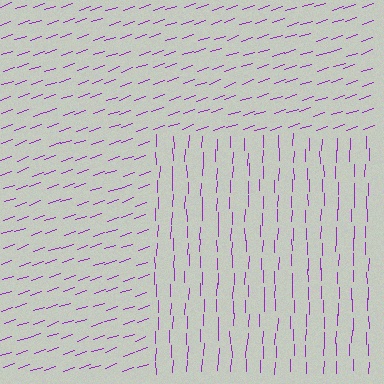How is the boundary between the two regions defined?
The boundary is defined purely by a change in line orientation (approximately 70 degrees difference). All lines are the same color and thickness.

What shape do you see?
I see a rectangle.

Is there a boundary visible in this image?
Yes, there is a texture boundary formed by a change in line orientation.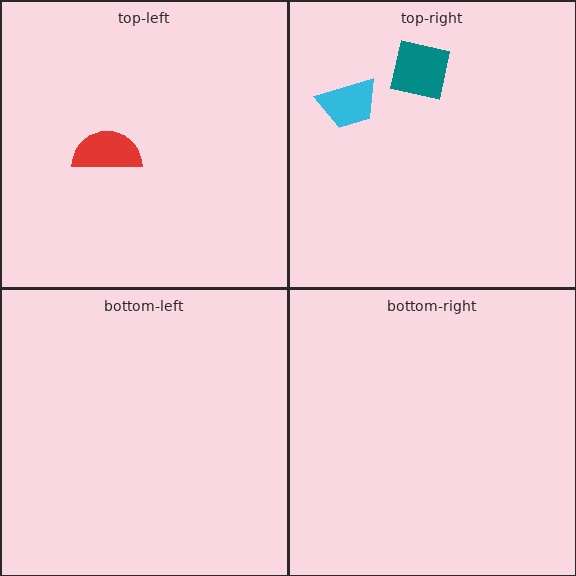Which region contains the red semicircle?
The top-left region.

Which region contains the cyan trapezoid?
The top-right region.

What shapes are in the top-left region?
The red semicircle.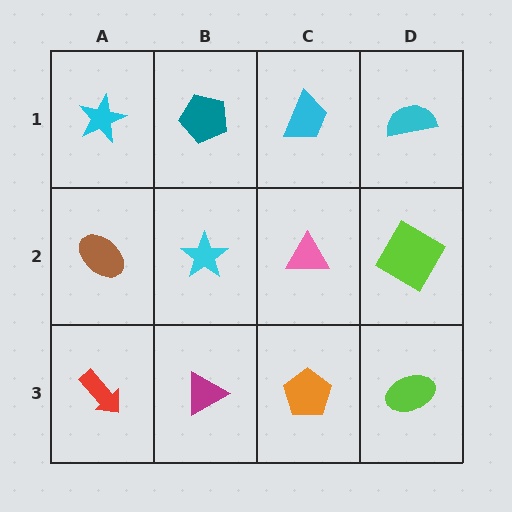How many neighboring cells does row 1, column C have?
3.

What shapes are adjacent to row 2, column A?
A cyan star (row 1, column A), a red arrow (row 3, column A), a cyan star (row 2, column B).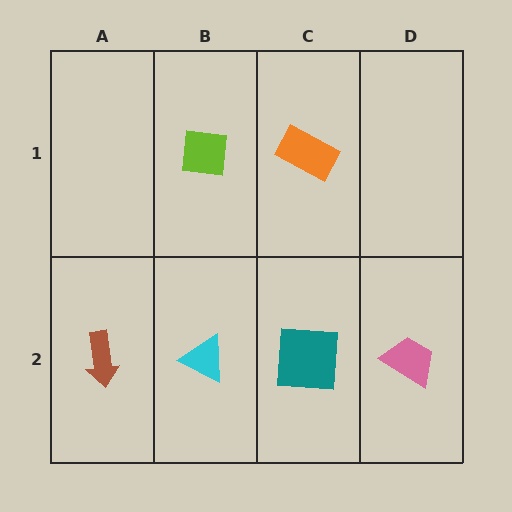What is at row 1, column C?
An orange rectangle.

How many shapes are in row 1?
2 shapes.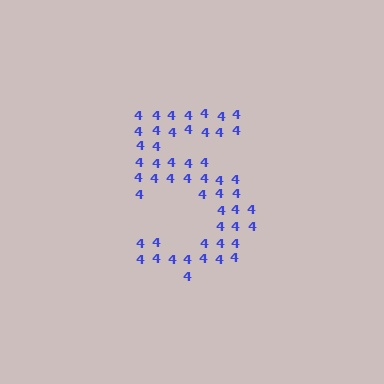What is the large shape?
The large shape is the digit 5.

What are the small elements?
The small elements are digit 4's.